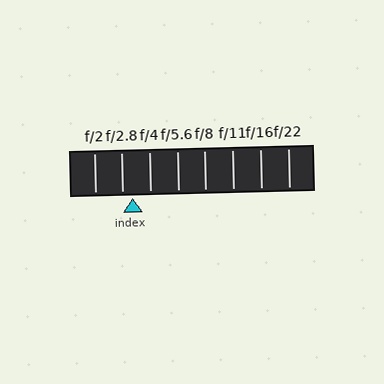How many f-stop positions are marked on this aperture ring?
There are 8 f-stop positions marked.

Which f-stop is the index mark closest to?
The index mark is closest to f/2.8.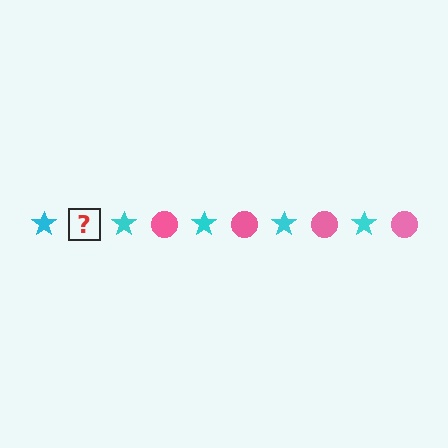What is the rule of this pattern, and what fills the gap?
The rule is that the pattern alternates between cyan star and pink circle. The gap should be filled with a pink circle.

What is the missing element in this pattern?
The missing element is a pink circle.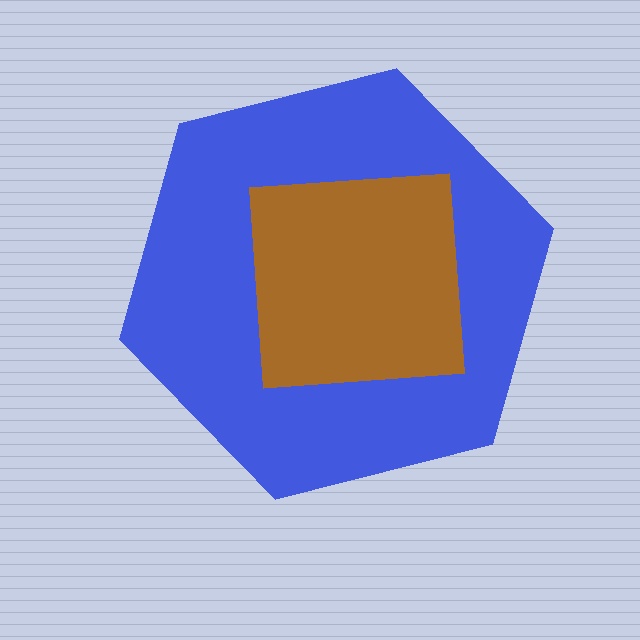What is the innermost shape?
The brown square.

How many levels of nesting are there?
2.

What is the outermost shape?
The blue hexagon.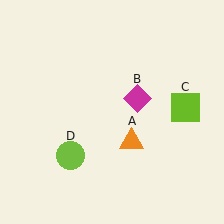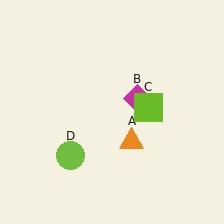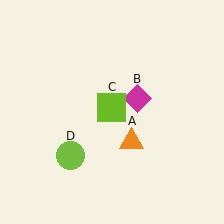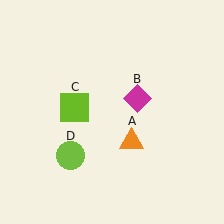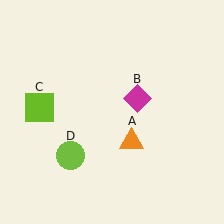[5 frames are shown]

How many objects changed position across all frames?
1 object changed position: lime square (object C).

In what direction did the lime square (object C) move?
The lime square (object C) moved left.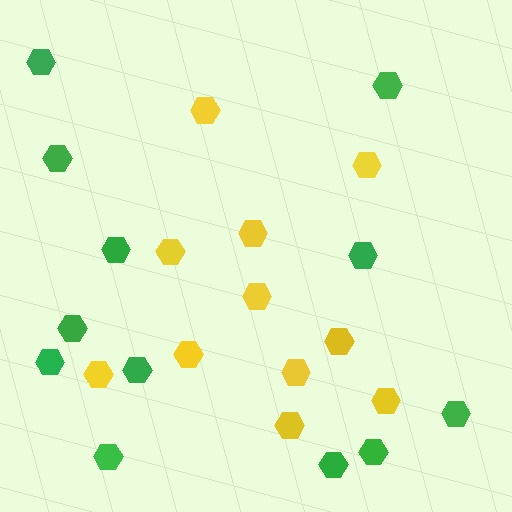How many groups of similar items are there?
There are 2 groups: one group of yellow hexagons (11) and one group of green hexagons (12).